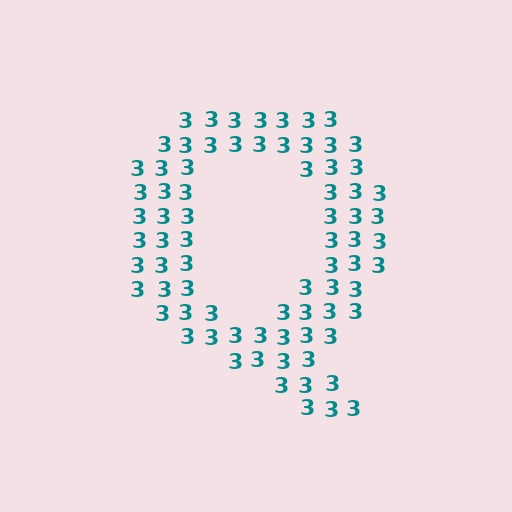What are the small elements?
The small elements are digit 3's.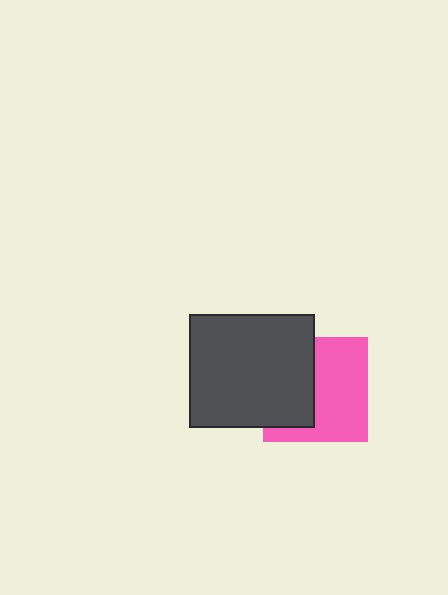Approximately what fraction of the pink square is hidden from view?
Roughly 43% of the pink square is hidden behind the dark gray rectangle.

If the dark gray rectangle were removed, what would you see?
You would see the complete pink square.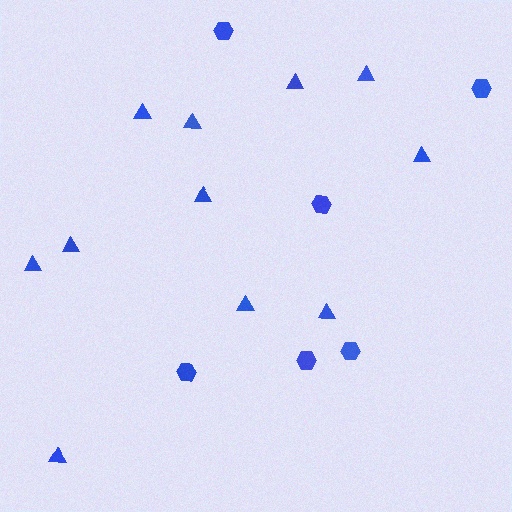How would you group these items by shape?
There are 2 groups: one group of hexagons (6) and one group of triangles (11).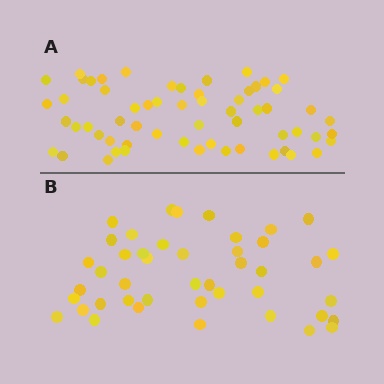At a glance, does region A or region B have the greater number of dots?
Region A (the top region) has more dots.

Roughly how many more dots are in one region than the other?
Region A has approximately 15 more dots than region B.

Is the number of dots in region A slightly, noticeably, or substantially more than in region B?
Region A has noticeably more, but not dramatically so. The ratio is roughly 1.4 to 1.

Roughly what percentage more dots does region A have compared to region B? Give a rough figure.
About 35% more.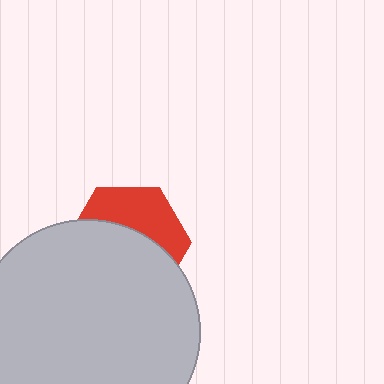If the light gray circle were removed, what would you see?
You would see the complete red hexagon.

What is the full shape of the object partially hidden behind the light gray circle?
The partially hidden object is a red hexagon.